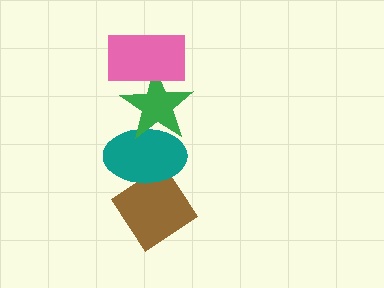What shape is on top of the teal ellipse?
The green star is on top of the teal ellipse.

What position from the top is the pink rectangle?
The pink rectangle is 1st from the top.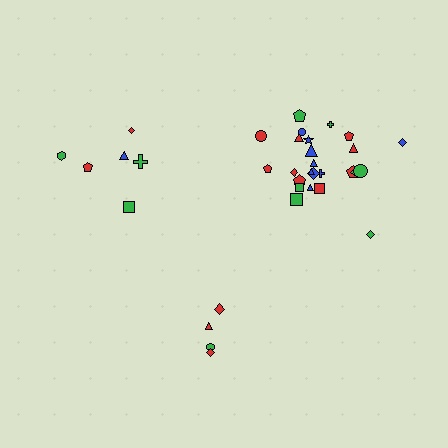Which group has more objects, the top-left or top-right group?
The top-right group.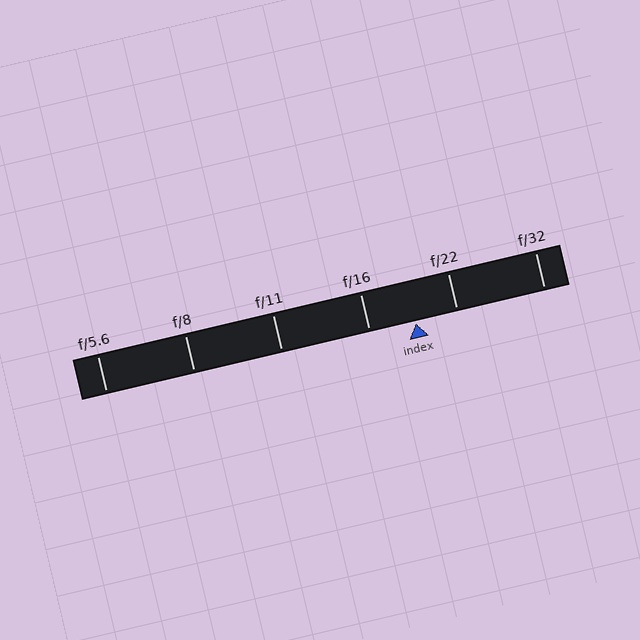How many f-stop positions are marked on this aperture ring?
There are 6 f-stop positions marked.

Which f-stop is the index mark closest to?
The index mark is closest to f/22.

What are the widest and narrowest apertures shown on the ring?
The widest aperture shown is f/5.6 and the narrowest is f/32.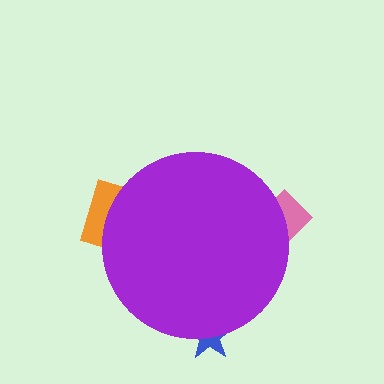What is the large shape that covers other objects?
A purple circle.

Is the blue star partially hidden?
Yes, the blue star is partially hidden behind the purple circle.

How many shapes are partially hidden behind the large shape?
3 shapes are partially hidden.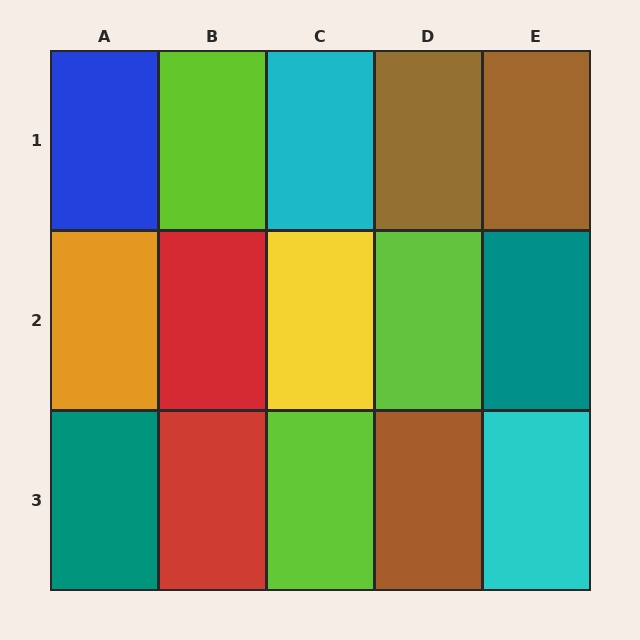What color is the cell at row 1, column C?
Cyan.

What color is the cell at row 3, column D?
Brown.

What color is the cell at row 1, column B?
Lime.